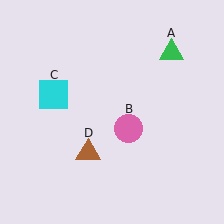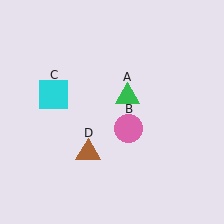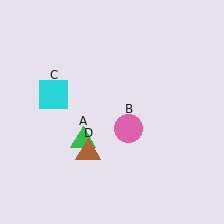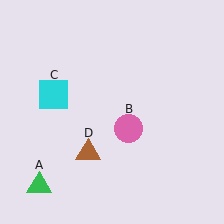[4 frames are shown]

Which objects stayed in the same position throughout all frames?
Pink circle (object B) and cyan square (object C) and brown triangle (object D) remained stationary.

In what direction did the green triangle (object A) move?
The green triangle (object A) moved down and to the left.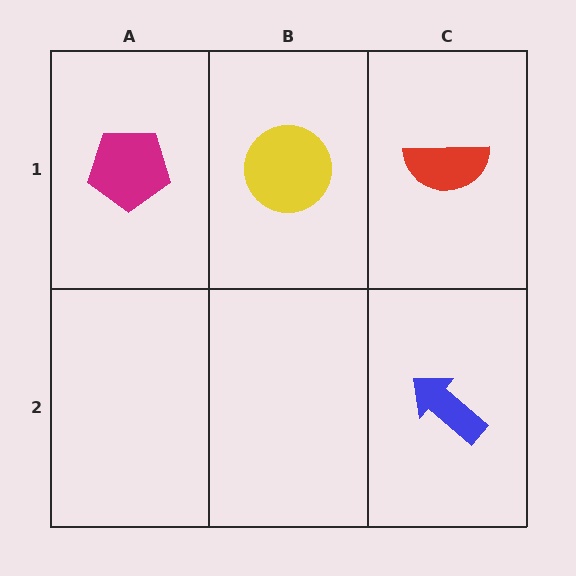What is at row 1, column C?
A red semicircle.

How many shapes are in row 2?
1 shape.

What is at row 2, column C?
A blue arrow.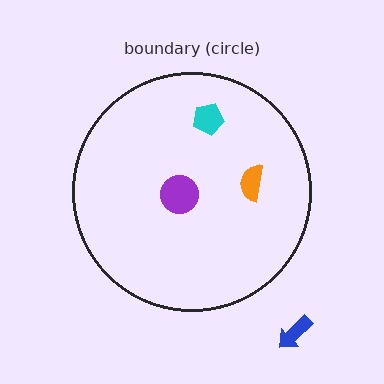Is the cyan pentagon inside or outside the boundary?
Inside.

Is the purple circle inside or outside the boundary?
Inside.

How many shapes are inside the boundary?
3 inside, 1 outside.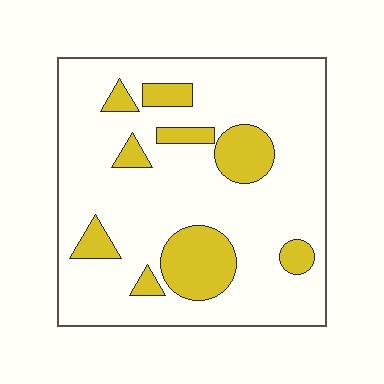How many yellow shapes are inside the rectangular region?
9.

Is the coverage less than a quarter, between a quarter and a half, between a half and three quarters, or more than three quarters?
Less than a quarter.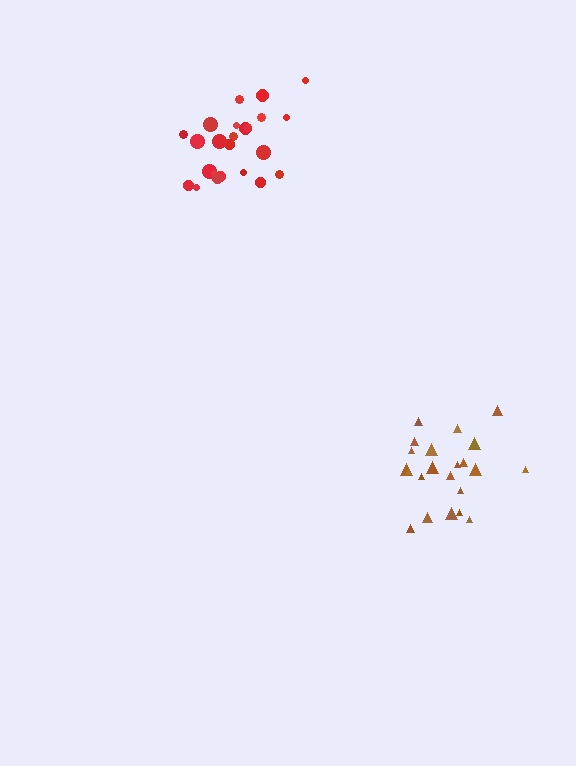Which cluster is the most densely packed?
Brown.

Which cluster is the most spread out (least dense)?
Red.